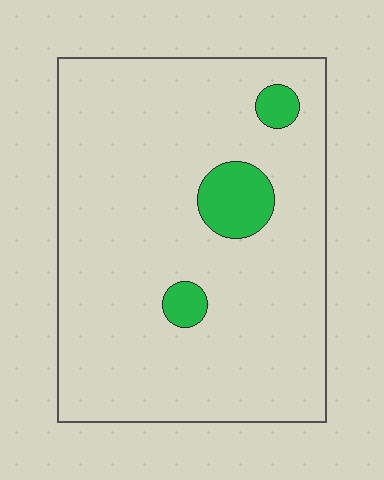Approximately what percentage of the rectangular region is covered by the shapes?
Approximately 10%.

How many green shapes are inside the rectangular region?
3.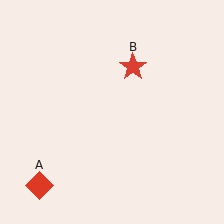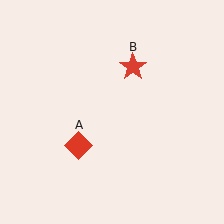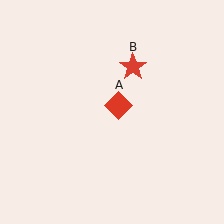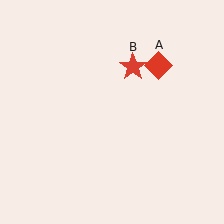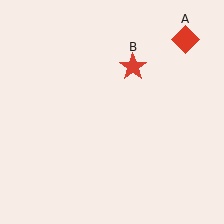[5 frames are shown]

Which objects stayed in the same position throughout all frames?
Red star (object B) remained stationary.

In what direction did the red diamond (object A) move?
The red diamond (object A) moved up and to the right.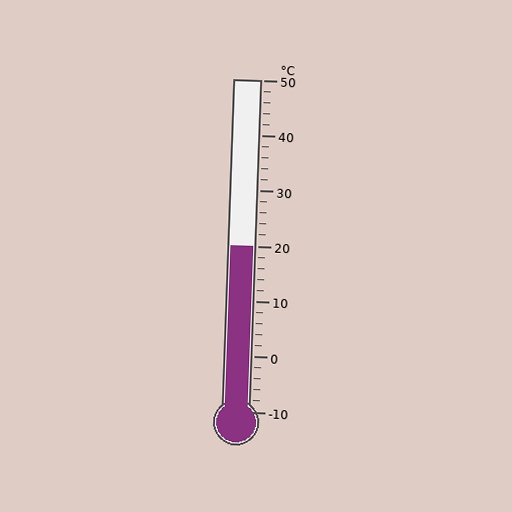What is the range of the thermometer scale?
The thermometer scale ranges from -10°C to 50°C.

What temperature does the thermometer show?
The thermometer shows approximately 20°C.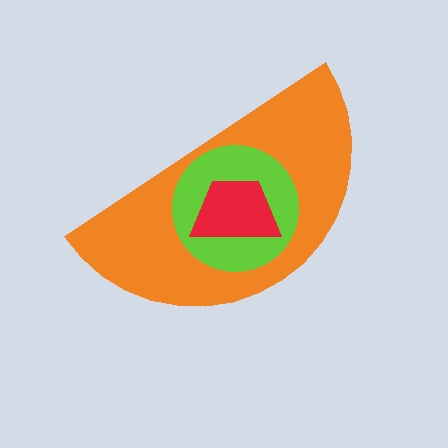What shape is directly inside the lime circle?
The red trapezoid.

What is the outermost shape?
The orange semicircle.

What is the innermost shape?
The red trapezoid.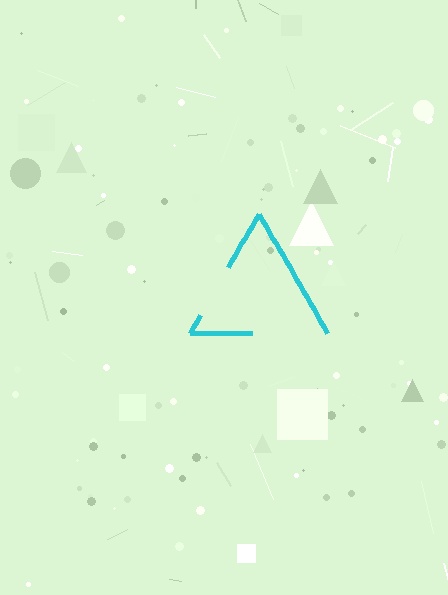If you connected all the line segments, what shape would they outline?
They would outline a triangle.